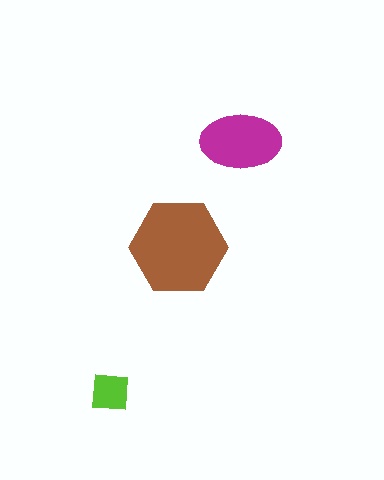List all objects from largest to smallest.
The brown hexagon, the magenta ellipse, the lime square.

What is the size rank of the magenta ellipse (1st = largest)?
2nd.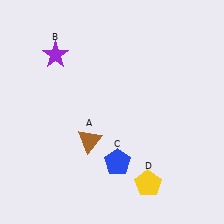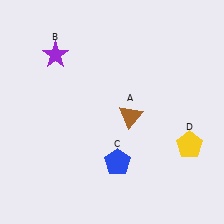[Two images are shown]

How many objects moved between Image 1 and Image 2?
2 objects moved between the two images.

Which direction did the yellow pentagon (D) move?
The yellow pentagon (D) moved right.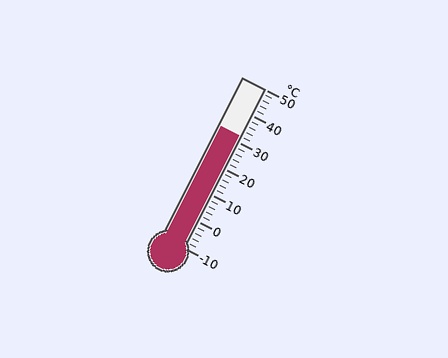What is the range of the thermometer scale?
The thermometer scale ranges from -10°C to 50°C.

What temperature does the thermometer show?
The thermometer shows approximately 32°C.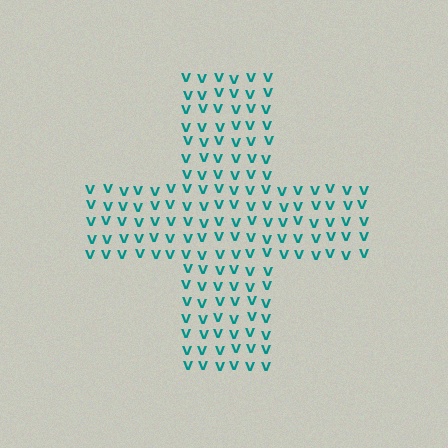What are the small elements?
The small elements are letter V's.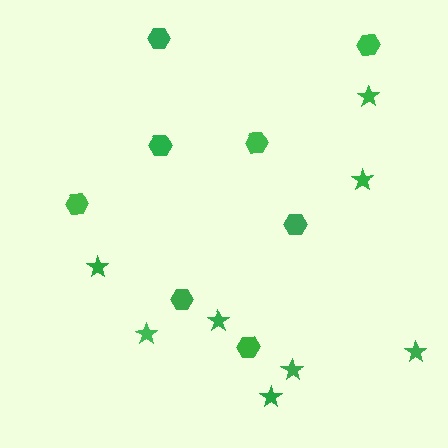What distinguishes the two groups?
There are 2 groups: one group of hexagons (8) and one group of stars (8).